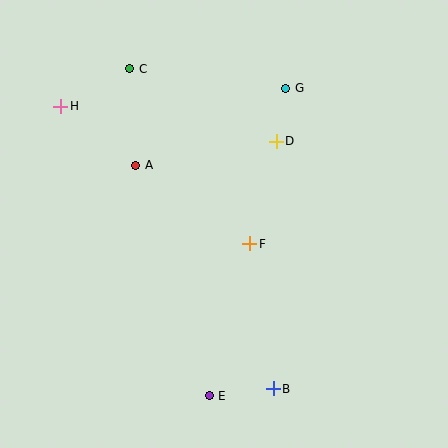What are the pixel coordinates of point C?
Point C is at (130, 69).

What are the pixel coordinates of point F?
Point F is at (250, 244).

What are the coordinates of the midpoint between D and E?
The midpoint between D and E is at (243, 269).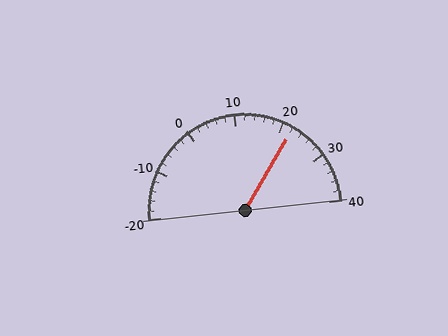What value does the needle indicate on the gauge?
The needle indicates approximately 22.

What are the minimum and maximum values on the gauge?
The gauge ranges from -20 to 40.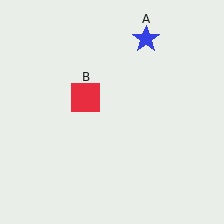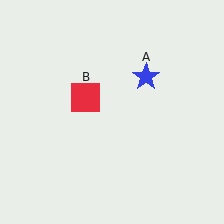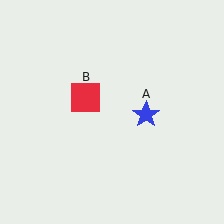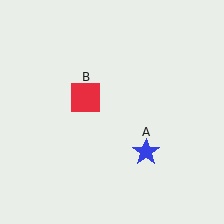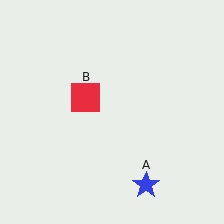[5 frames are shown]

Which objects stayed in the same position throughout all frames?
Red square (object B) remained stationary.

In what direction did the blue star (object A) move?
The blue star (object A) moved down.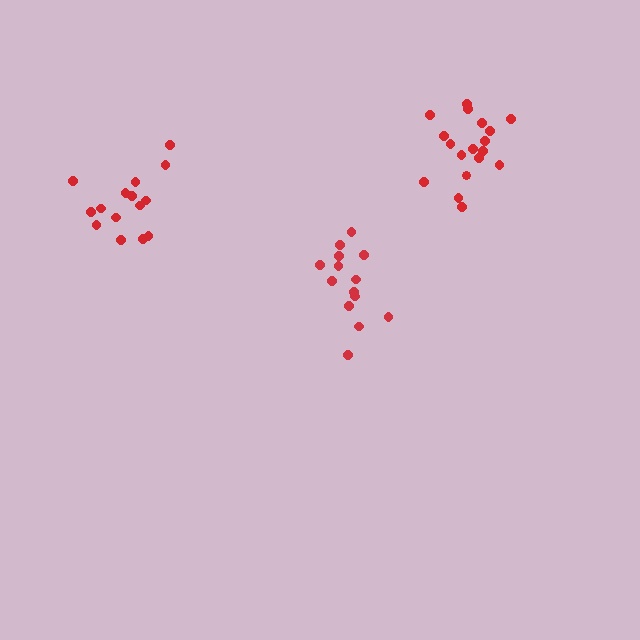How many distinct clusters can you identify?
There are 3 distinct clusters.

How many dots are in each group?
Group 1: 14 dots, Group 2: 15 dots, Group 3: 18 dots (47 total).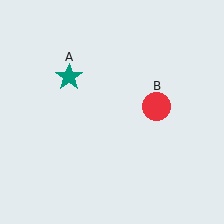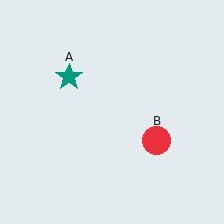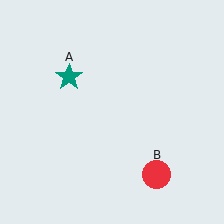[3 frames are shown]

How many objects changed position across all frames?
1 object changed position: red circle (object B).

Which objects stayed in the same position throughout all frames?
Teal star (object A) remained stationary.